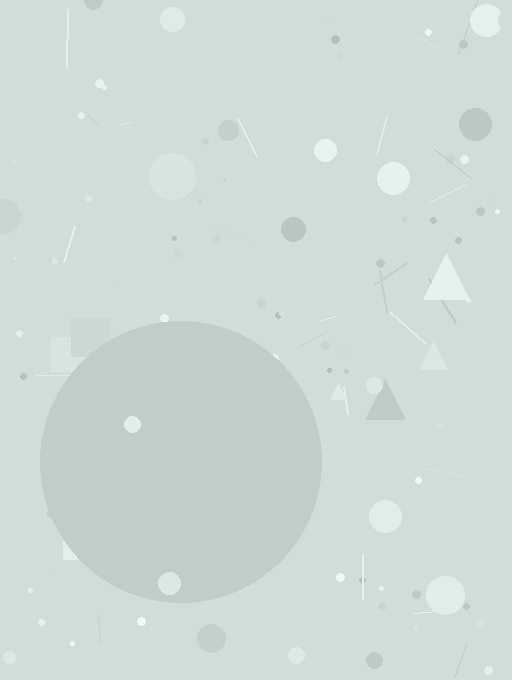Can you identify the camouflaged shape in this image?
The camouflaged shape is a circle.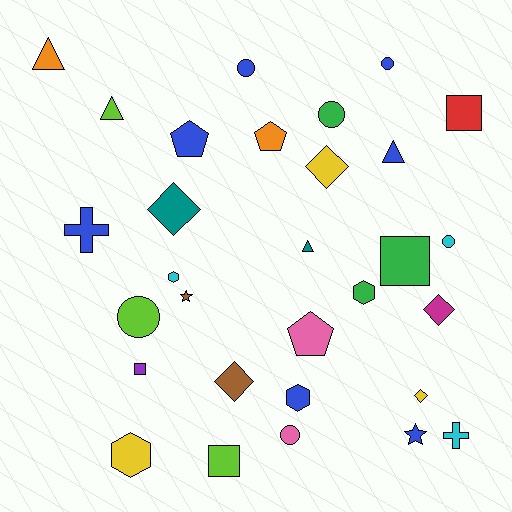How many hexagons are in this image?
There are 4 hexagons.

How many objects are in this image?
There are 30 objects.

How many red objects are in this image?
There is 1 red object.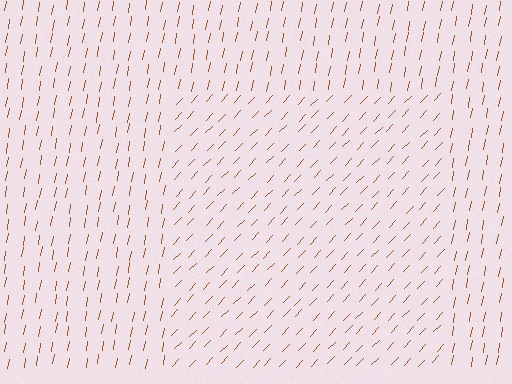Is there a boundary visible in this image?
Yes, there is a texture boundary formed by a change in line orientation.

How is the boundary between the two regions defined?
The boundary is defined purely by a change in line orientation (approximately 34 degrees difference). All lines are the same color and thickness.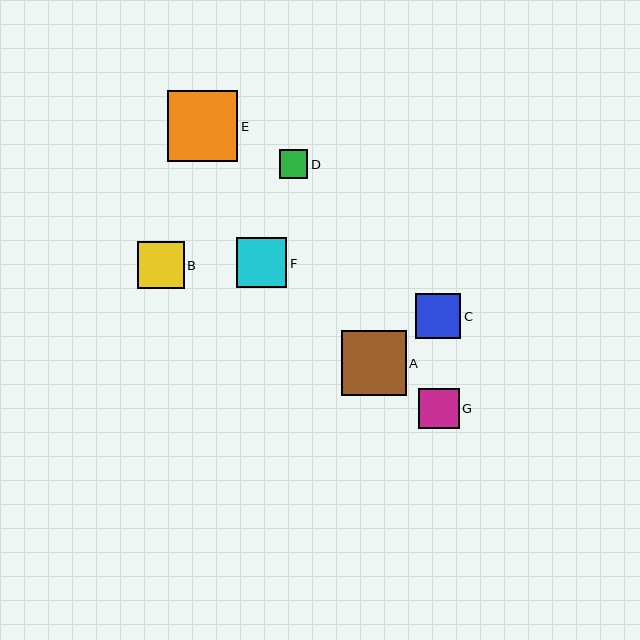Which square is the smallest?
Square D is the smallest with a size of approximately 28 pixels.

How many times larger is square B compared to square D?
Square B is approximately 1.6 times the size of square D.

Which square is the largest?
Square E is the largest with a size of approximately 70 pixels.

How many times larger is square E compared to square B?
Square E is approximately 1.5 times the size of square B.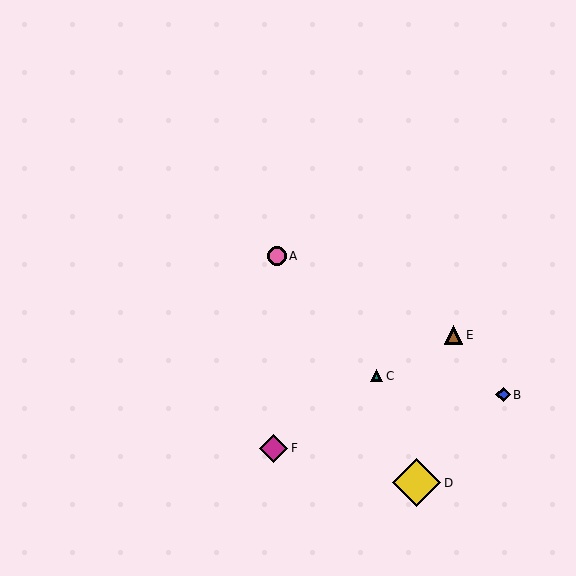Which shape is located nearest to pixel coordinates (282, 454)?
The magenta diamond (labeled F) at (274, 448) is nearest to that location.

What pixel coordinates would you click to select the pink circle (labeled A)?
Click at (277, 256) to select the pink circle A.